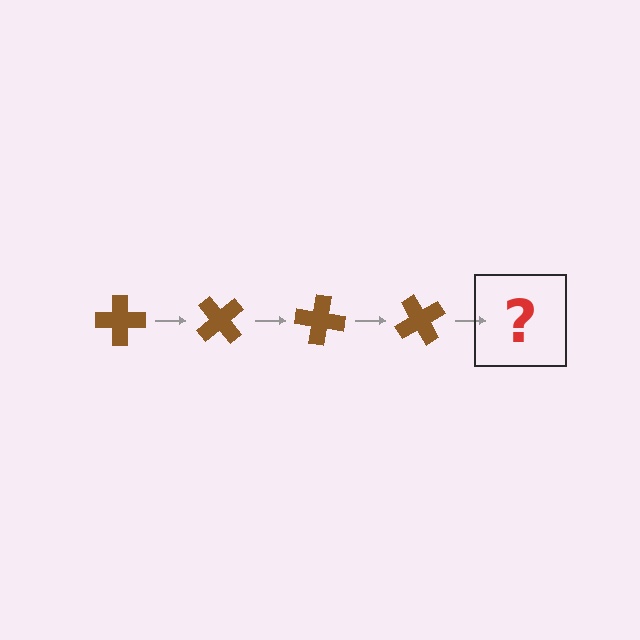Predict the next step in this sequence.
The next step is a brown cross rotated 200 degrees.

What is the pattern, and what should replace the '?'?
The pattern is that the cross rotates 50 degrees each step. The '?' should be a brown cross rotated 200 degrees.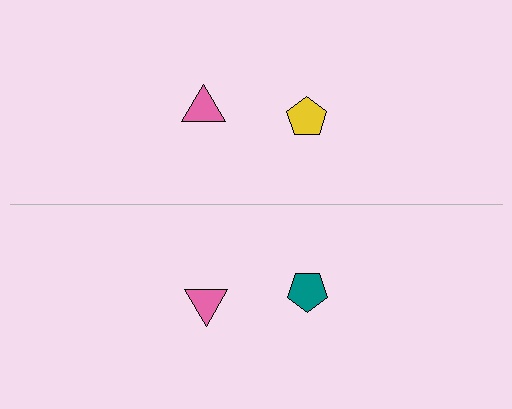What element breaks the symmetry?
The teal pentagon on the bottom side breaks the symmetry — its mirror counterpart is yellow.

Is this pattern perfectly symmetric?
No, the pattern is not perfectly symmetric. The teal pentagon on the bottom side breaks the symmetry — its mirror counterpart is yellow.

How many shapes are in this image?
There are 4 shapes in this image.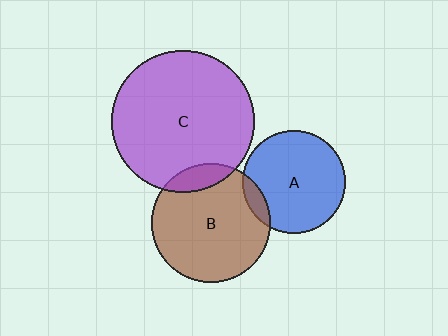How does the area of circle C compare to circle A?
Approximately 1.9 times.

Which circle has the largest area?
Circle C (purple).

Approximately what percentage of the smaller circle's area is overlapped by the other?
Approximately 10%.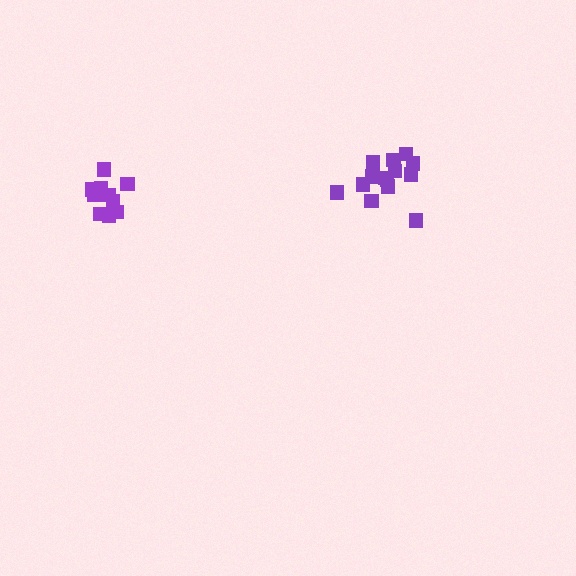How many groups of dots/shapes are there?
There are 2 groups.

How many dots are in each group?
Group 1: 14 dots, Group 2: 10 dots (24 total).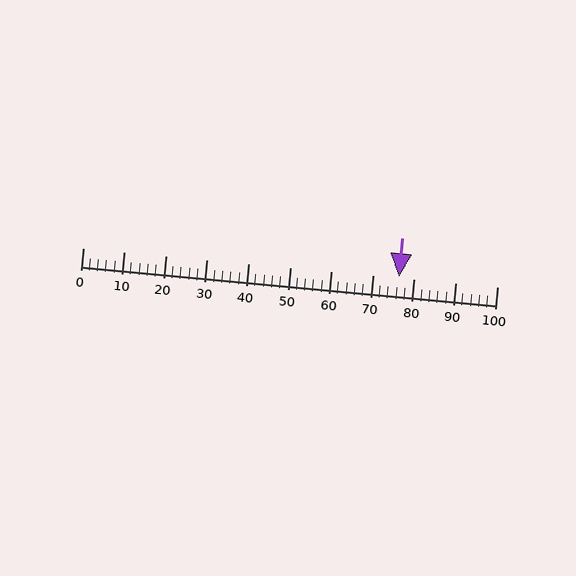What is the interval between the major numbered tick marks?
The major tick marks are spaced 10 units apart.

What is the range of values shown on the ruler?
The ruler shows values from 0 to 100.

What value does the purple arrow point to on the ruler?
The purple arrow points to approximately 76.